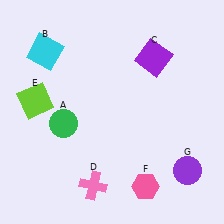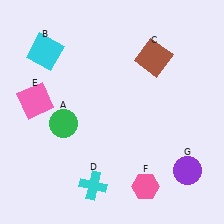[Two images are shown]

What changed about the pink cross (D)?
In Image 1, D is pink. In Image 2, it changed to cyan.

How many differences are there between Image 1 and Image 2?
There are 3 differences between the two images.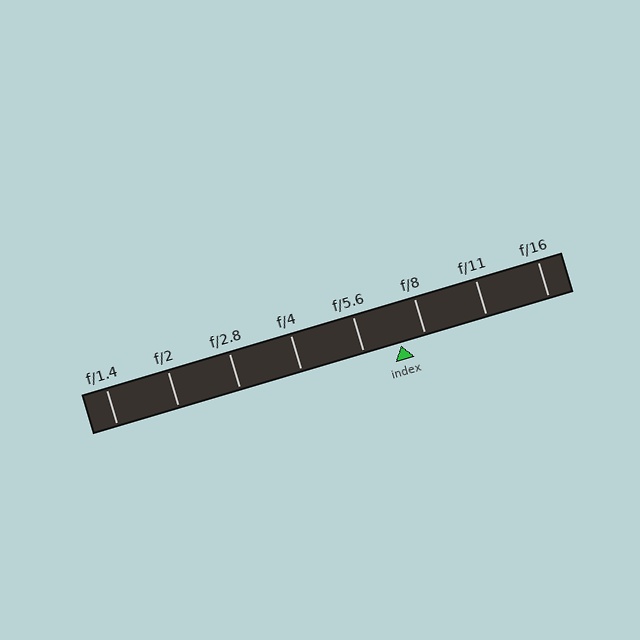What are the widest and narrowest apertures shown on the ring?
The widest aperture shown is f/1.4 and the narrowest is f/16.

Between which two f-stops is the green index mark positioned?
The index mark is between f/5.6 and f/8.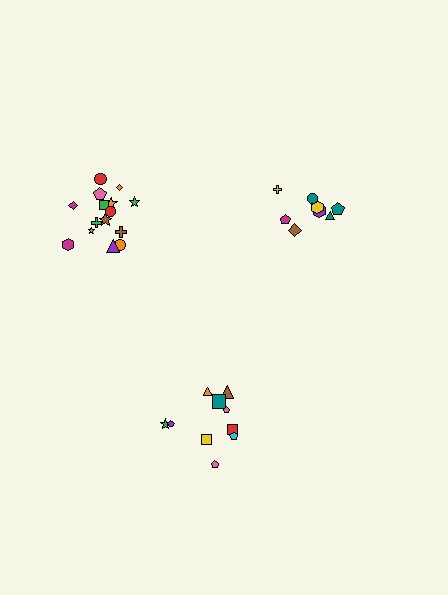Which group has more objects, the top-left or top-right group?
The top-left group.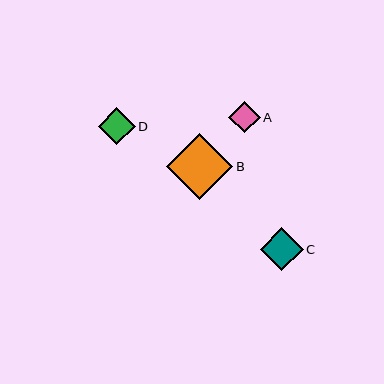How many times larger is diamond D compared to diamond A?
Diamond D is approximately 1.2 times the size of diamond A.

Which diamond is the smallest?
Diamond A is the smallest with a size of approximately 32 pixels.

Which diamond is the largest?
Diamond B is the largest with a size of approximately 66 pixels.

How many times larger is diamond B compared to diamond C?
Diamond B is approximately 1.5 times the size of diamond C.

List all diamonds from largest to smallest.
From largest to smallest: B, C, D, A.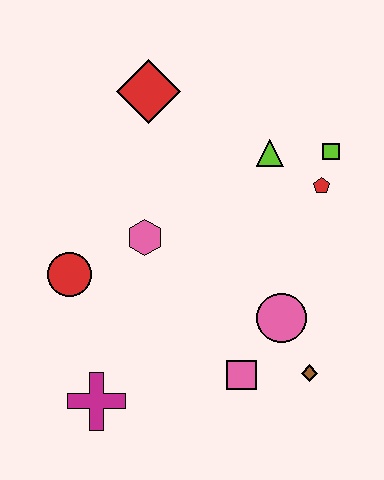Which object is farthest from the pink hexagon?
The brown diamond is farthest from the pink hexagon.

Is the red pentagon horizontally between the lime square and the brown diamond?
Yes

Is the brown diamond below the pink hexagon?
Yes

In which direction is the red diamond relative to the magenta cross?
The red diamond is above the magenta cross.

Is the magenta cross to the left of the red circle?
No